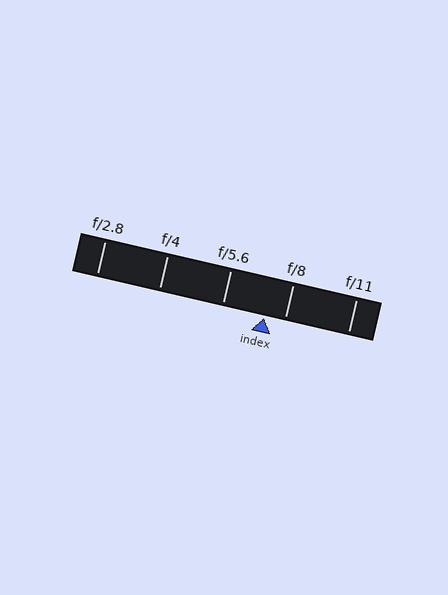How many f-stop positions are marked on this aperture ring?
There are 5 f-stop positions marked.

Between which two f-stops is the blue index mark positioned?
The index mark is between f/5.6 and f/8.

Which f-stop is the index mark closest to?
The index mark is closest to f/8.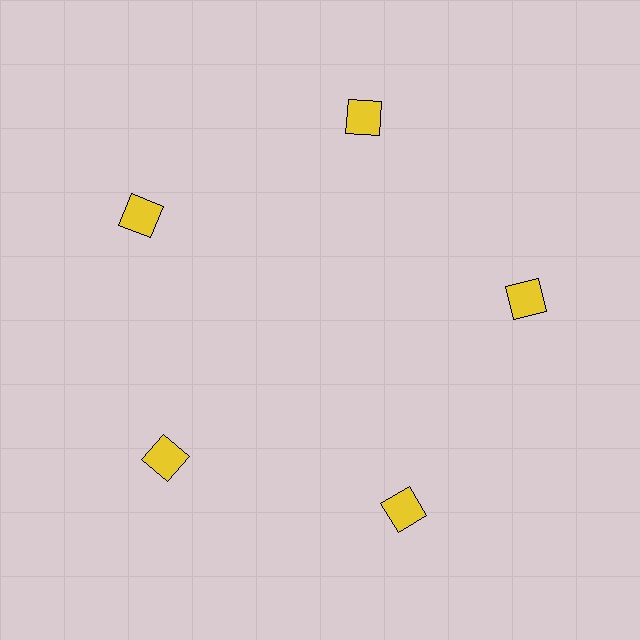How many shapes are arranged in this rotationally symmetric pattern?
There are 5 shapes, arranged in 5 groups of 1.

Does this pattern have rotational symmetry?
Yes, this pattern has 5-fold rotational symmetry. It looks the same after rotating 72 degrees around the center.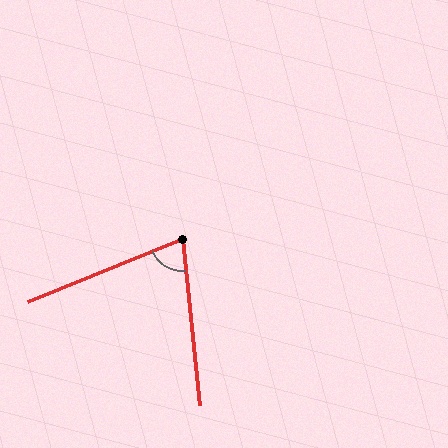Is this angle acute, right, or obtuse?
It is acute.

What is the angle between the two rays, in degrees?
Approximately 74 degrees.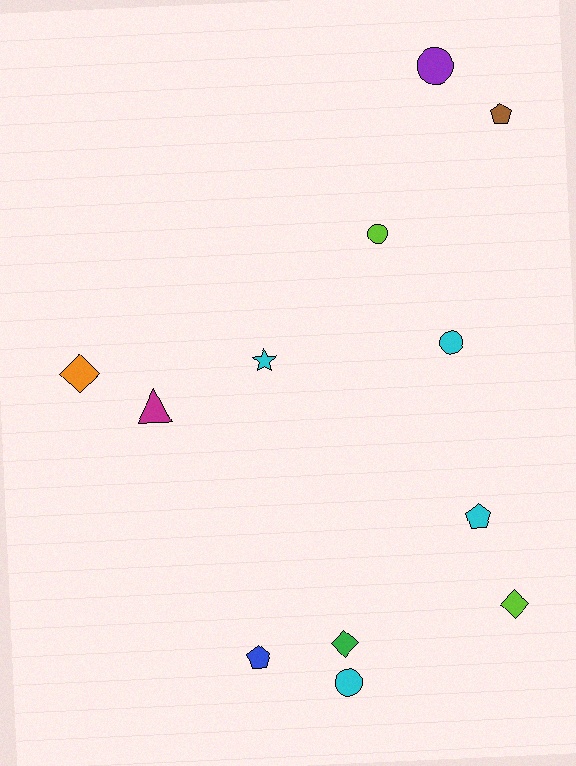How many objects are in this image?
There are 12 objects.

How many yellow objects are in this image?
There are no yellow objects.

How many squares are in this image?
There are no squares.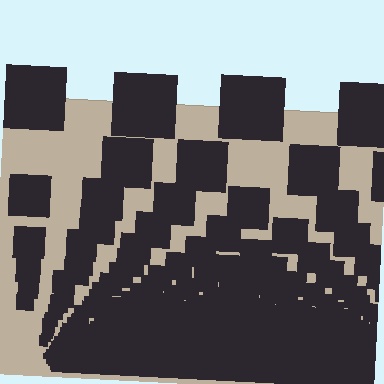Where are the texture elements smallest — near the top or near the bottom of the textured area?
Near the bottom.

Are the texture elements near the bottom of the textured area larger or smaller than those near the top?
Smaller. The gradient is inverted — elements near the bottom are smaller and denser.